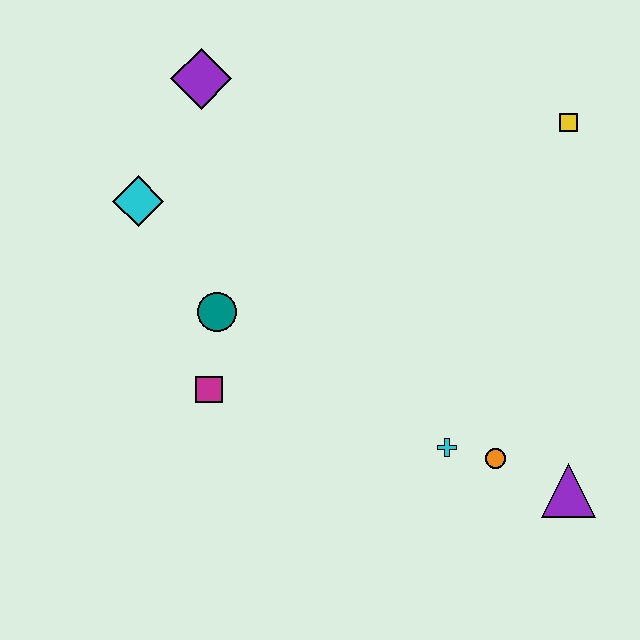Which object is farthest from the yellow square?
The magenta square is farthest from the yellow square.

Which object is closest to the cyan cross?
The orange circle is closest to the cyan cross.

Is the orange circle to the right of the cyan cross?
Yes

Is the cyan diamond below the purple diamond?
Yes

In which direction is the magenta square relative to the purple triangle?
The magenta square is to the left of the purple triangle.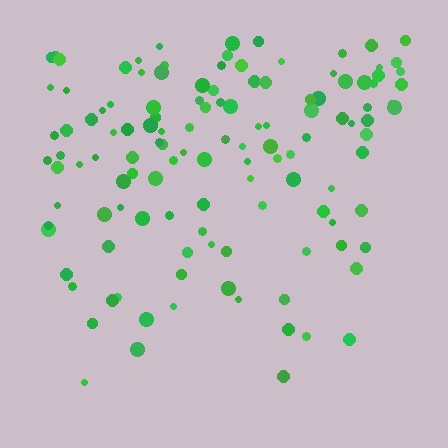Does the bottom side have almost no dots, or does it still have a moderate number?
Still a moderate number, just noticeably fewer than the top.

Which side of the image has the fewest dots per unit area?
The bottom.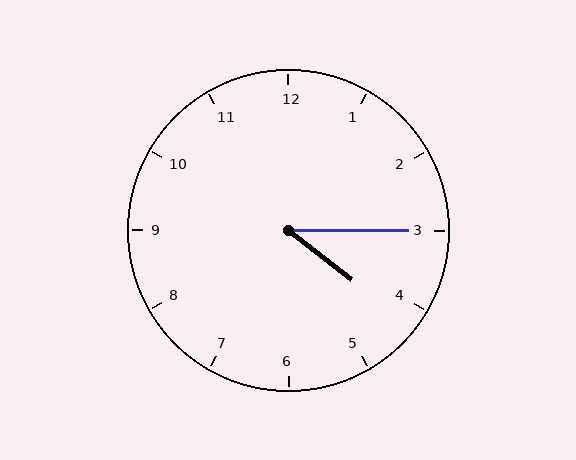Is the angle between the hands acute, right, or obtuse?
It is acute.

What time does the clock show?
4:15.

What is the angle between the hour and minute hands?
Approximately 38 degrees.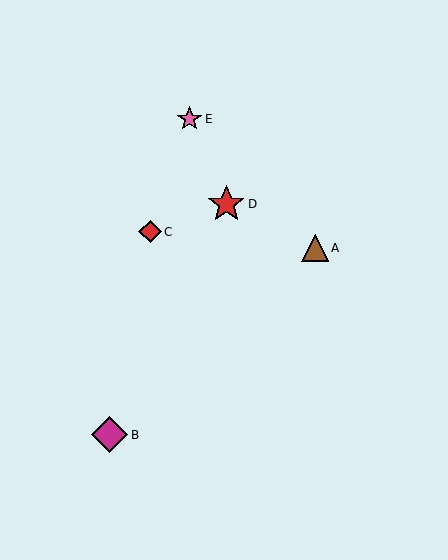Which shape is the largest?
The red star (labeled D) is the largest.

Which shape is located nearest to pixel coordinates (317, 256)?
The brown triangle (labeled A) at (315, 248) is nearest to that location.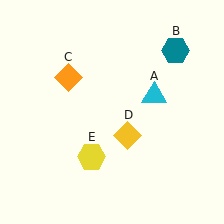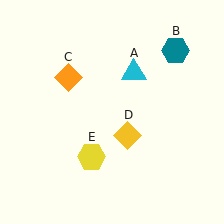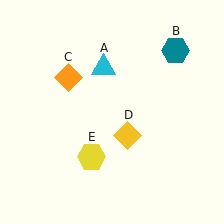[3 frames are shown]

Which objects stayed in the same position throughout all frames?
Teal hexagon (object B) and orange diamond (object C) and yellow diamond (object D) and yellow hexagon (object E) remained stationary.